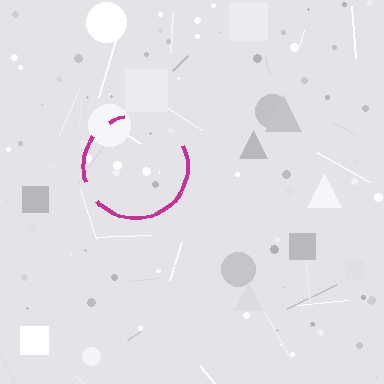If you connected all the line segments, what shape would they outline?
They would outline a circle.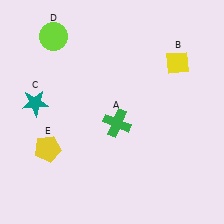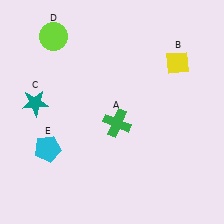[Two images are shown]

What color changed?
The pentagon (E) changed from yellow in Image 1 to cyan in Image 2.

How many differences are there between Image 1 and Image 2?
There is 1 difference between the two images.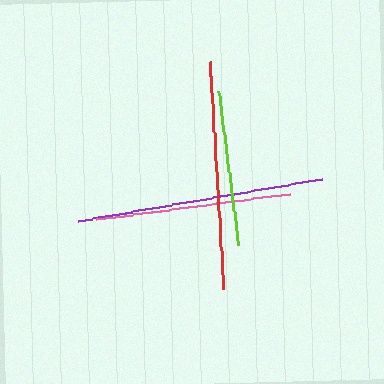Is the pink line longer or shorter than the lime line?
The pink line is longer than the lime line.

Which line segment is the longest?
The purple line is the longest at approximately 247 pixels.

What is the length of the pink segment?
The pink segment is approximately 196 pixels long.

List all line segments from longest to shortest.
From longest to shortest: purple, red, pink, lime.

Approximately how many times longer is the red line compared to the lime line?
The red line is approximately 1.5 times the length of the lime line.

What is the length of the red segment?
The red segment is approximately 228 pixels long.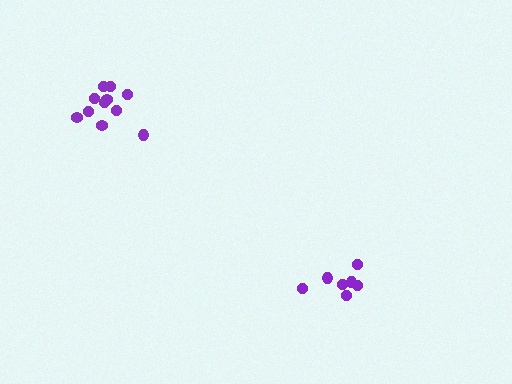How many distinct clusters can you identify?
There are 2 distinct clusters.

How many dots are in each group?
Group 1: 11 dots, Group 2: 7 dots (18 total).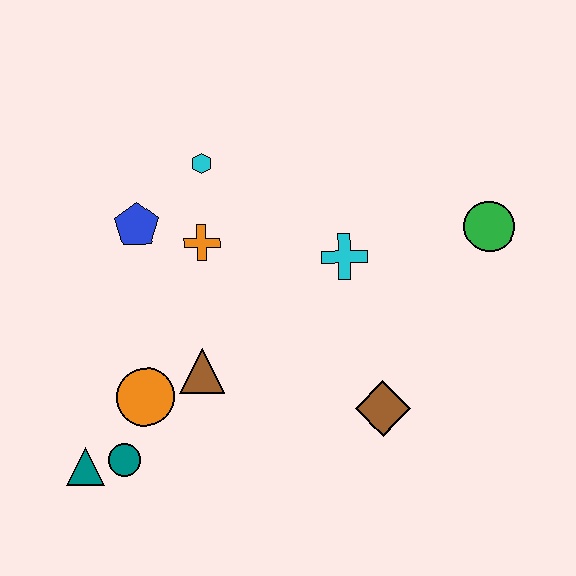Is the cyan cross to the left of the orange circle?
No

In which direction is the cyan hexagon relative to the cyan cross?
The cyan hexagon is to the left of the cyan cross.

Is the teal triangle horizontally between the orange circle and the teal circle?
No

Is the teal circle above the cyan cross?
No